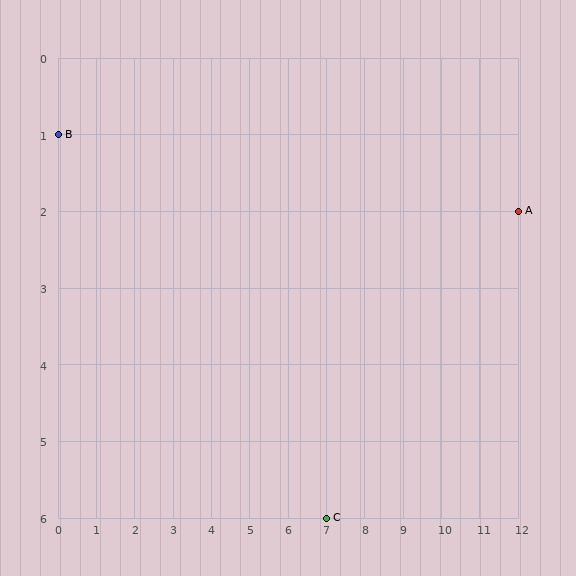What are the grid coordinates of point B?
Point B is at grid coordinates (0, 1).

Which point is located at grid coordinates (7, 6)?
Point C is at (7, 6).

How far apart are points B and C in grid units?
Points B and C are 7 columns and 5 rows apart (about 8.6 grid units diagonally).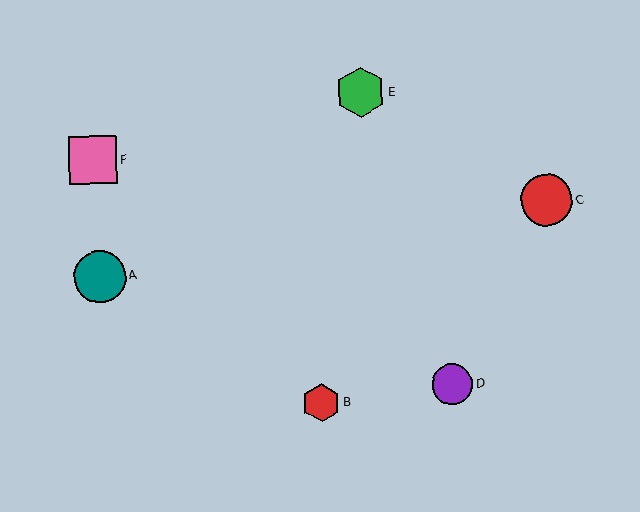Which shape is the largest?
The teal circle (labeled A) is the largest.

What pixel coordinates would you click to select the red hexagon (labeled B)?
Click at (321, 403) to select the red hexagon B.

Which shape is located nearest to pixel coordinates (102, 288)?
The teal circle (labeled A) at (100, 276) is nearest to that location.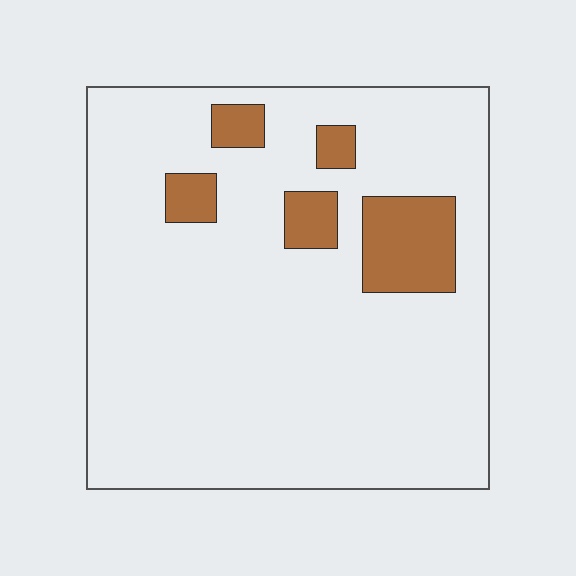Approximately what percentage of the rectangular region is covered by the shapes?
Approximately 10%.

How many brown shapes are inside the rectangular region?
5.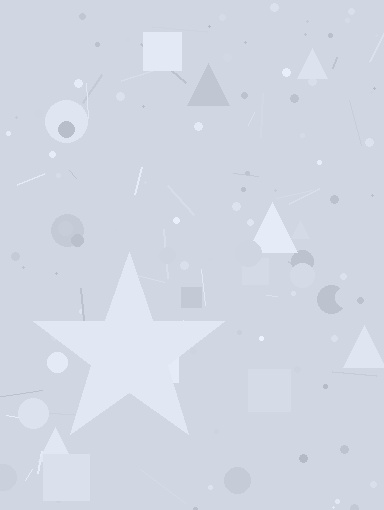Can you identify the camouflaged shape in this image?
The camouflaged shape is a star.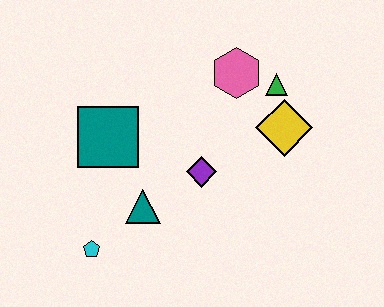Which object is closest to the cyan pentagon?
The teal triangle is closest to the cyan pentagon.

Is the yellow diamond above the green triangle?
No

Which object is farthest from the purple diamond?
The cyan pentagon is farthest from the purple diamond.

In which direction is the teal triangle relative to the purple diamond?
The teal triangle is to the left of the purple diamond.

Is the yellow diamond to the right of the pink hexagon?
Yes